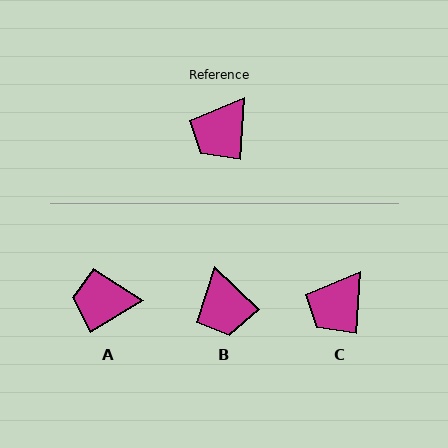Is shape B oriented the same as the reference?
No, it is off by about 50 degrees.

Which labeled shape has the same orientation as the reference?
C.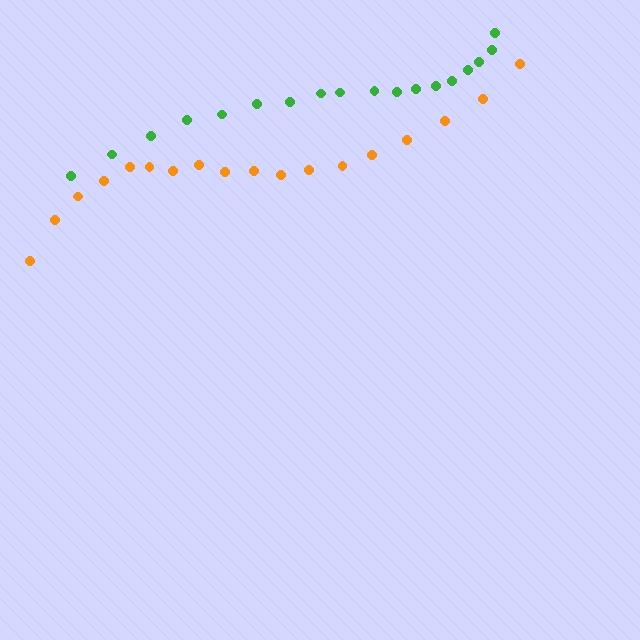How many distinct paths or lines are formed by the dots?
There are 2 distinct paths.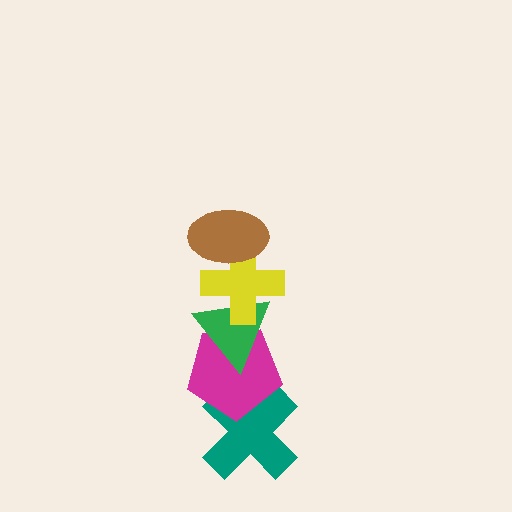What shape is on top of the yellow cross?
The brown ellipse is on top of the yellow cross.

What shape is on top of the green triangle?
The yellow cross is on top of the green triangle.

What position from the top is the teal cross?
The teal cross is 5th from the top.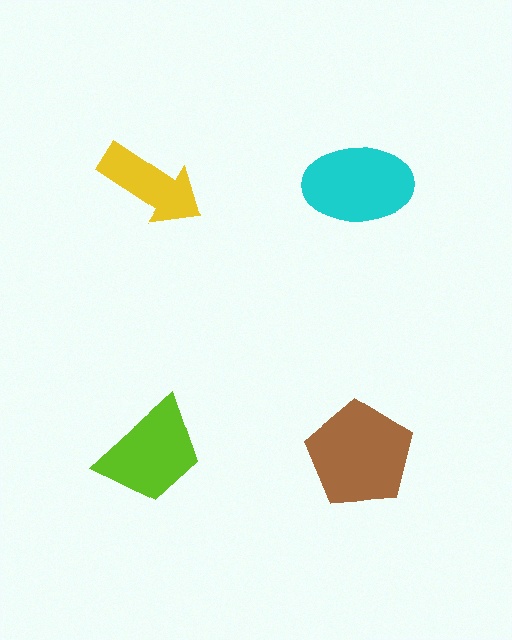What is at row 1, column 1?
A yellow arrow.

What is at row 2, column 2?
A brown pentagon.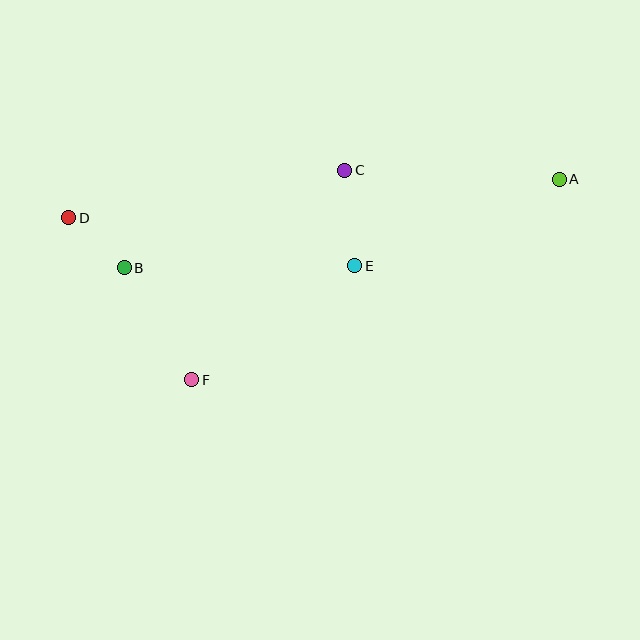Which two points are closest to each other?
Points B and D are closest to each other.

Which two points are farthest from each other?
Points A and D are farthest from each other.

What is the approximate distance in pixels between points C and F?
The distance between C and F is approximately 259 pixels.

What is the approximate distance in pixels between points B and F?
The distance between B and F is approximately 131 pixels.